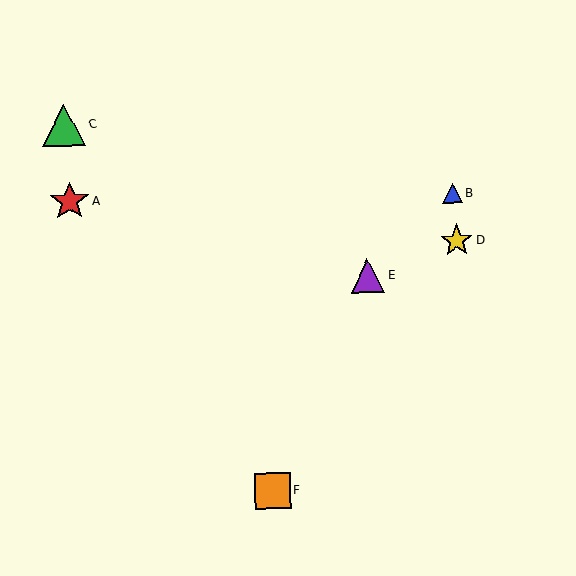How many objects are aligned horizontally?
2 objects (A, B) are aligned horizontally.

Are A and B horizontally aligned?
Yes, both are at y≈201.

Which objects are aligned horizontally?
Objects A, B are aligned horizontally.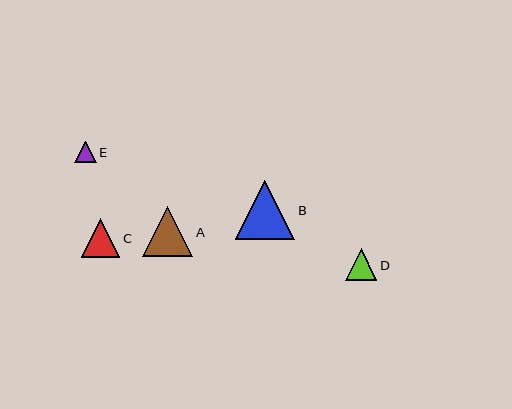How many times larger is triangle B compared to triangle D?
Triangle B is approximately 1.9 times the size of triangle D.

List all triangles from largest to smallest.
From largest to smallest: B, A, C, D, E.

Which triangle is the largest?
Triangle B is the largest with a size of approximately 60 pixels.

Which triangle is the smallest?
Triangle E is the smallest with a size of approximately 22 pixels.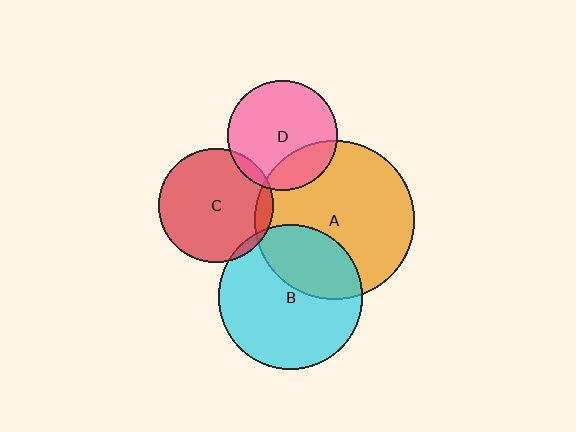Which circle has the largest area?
Circle A (orange).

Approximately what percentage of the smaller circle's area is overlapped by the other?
Approximately 35%.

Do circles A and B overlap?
Yes.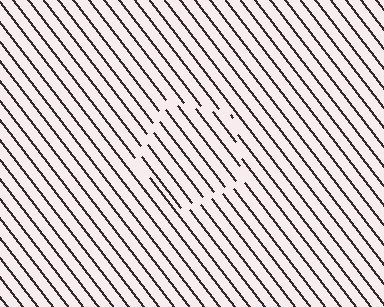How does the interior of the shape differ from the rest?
The interior of the shape contains the same grating, shifted by half a period — the contour is defined by the phase discontinuity where line-ends from the inner and outer gratings abut.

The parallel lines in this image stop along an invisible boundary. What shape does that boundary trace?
An illusory pentagon. The interior of the shape contains the same grating, shifted by half a period — the contour is defined by the phase discontinuity where line-ends from the inner and outer gratings abut.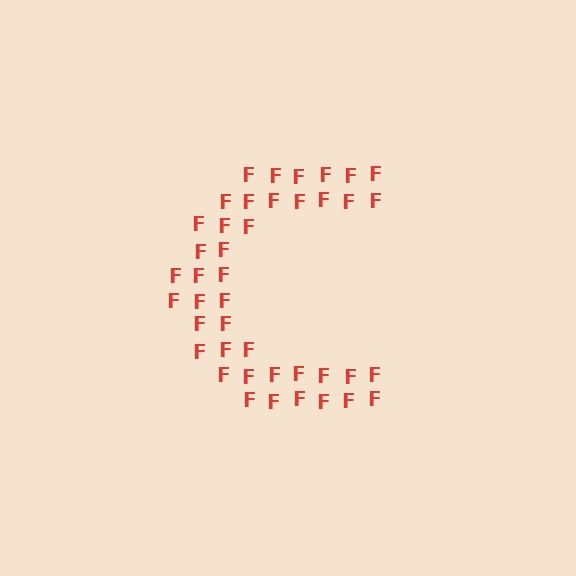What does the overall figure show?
The overall figure shows the letter C.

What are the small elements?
The small elements are letter F's.